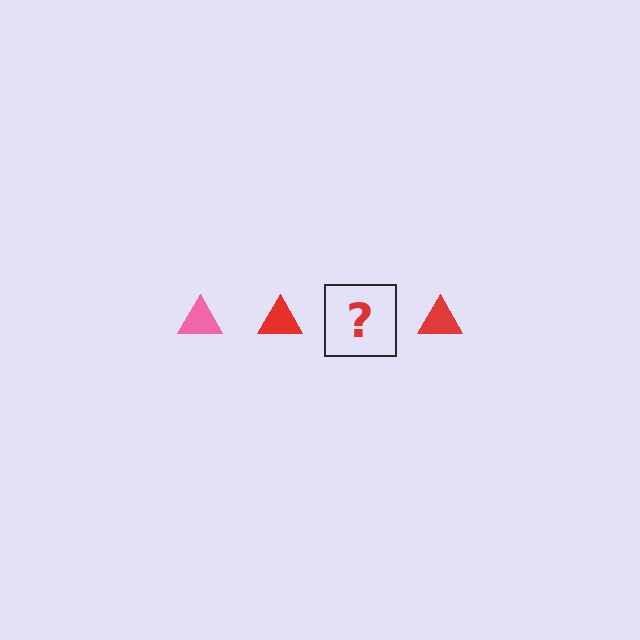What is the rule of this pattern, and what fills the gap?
The rule is that the pattern cycles through pink, red triangles. The gap should be filled with a pink triangle.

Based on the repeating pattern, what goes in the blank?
The blank should be a pink triangle.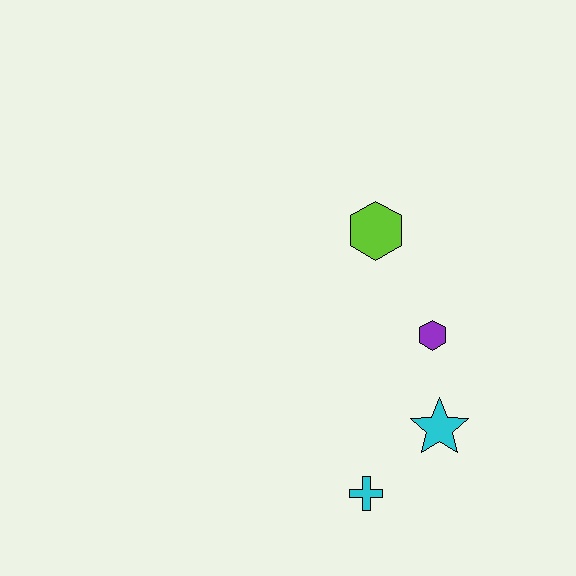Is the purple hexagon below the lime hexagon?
Yes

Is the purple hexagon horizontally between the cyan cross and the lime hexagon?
No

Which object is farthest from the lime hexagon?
The cyan cross is farthest from the lime hexagon.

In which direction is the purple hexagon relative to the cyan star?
The purple hexagon is above the cyan star.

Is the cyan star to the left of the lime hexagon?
No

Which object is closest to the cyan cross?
The cyan star is closest to the cyan cross.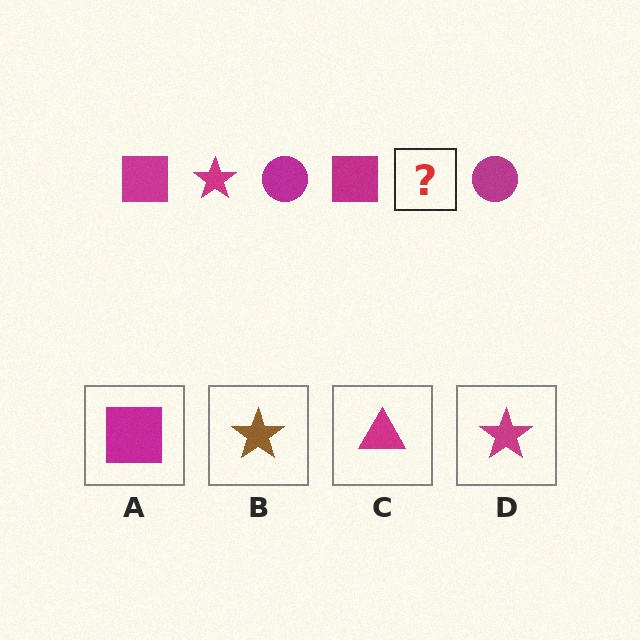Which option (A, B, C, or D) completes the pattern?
D.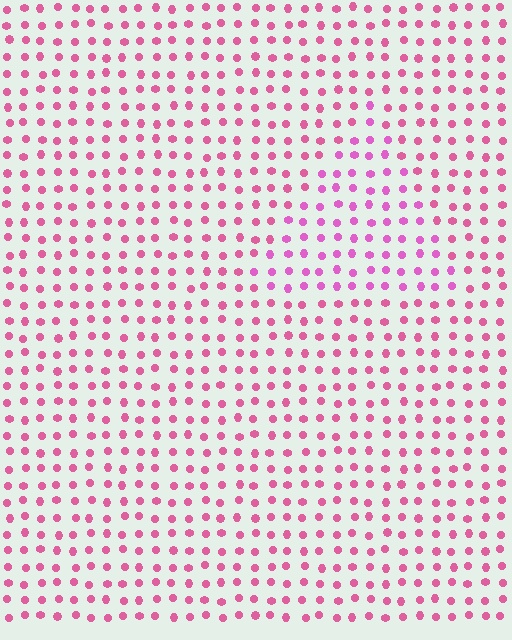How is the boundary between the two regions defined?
The boundary is defined purely by a slight shift in hue (about 21 degrees). Spacing, size, and orientation are identical on both sides.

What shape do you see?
I see a triangle.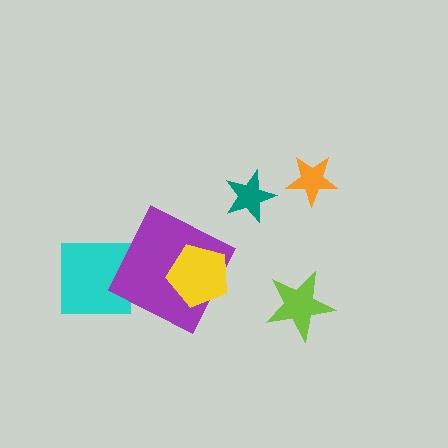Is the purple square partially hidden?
Yes, it is partially covered by another shape.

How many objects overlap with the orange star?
0 objects overlap with the orange star.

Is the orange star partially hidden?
No, no other shape covers it.